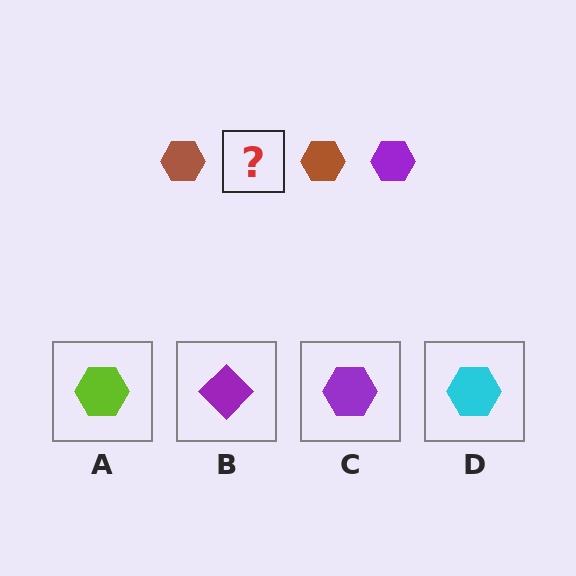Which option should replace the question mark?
Option C.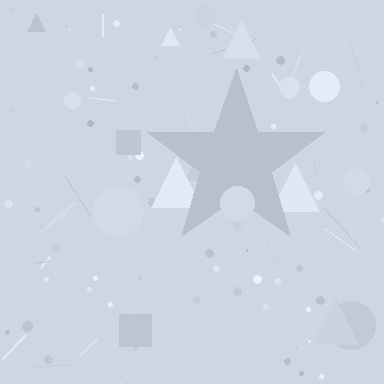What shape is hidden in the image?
A star is hidden in the image.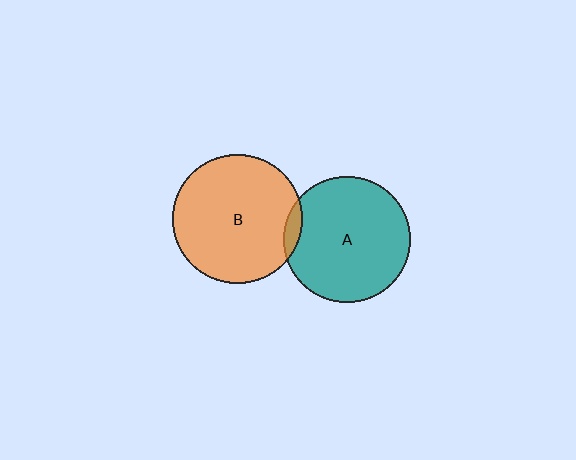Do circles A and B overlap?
Yes.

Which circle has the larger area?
Circle B (orange).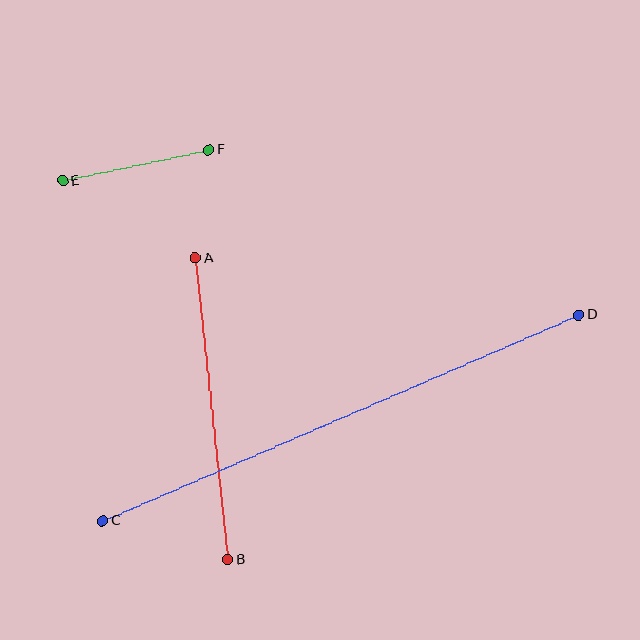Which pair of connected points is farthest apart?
Points C and D are farthest apart.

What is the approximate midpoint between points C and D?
The midpoint is at approximately (341, 418) pixels.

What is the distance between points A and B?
The distance is approximately 303 pixels.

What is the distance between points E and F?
The distance is approximately 149 pixels.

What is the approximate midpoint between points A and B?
The midpoint is at approximately (212, 409) pixels.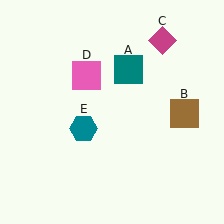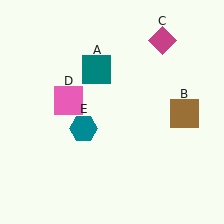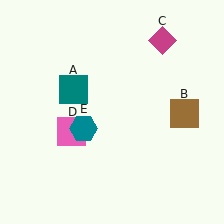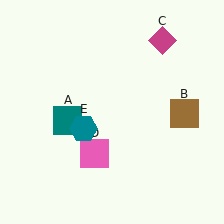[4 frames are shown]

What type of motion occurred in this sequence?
The teal square (object A), pink square (object D) rotated counterclockwise around the center of the scene.